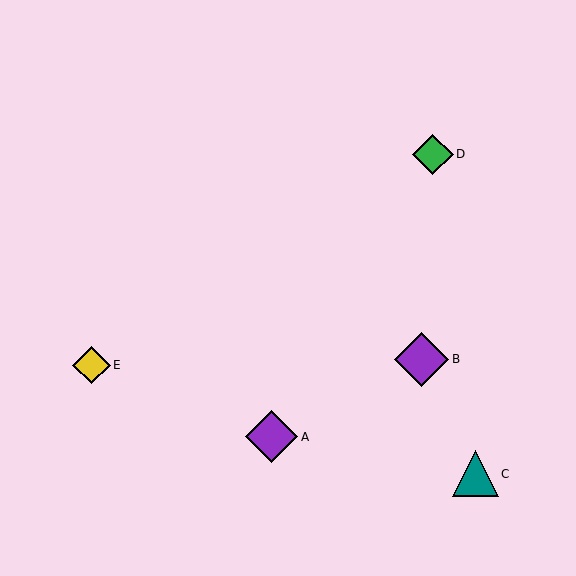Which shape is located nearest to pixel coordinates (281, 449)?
The purple diamond (labeled A) at (272, 437) is nearest to that location.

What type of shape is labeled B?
Shape B is a purple diamond.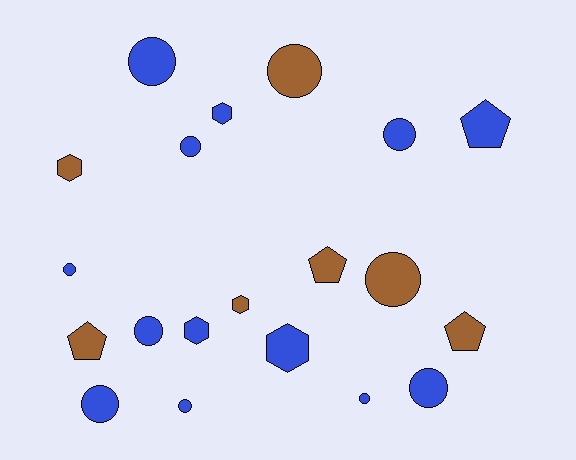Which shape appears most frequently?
Circle, with 11 objects.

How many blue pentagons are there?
There is 1 blue pentagon.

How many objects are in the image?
There are 20 objects.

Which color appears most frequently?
Blue, with 13 objects.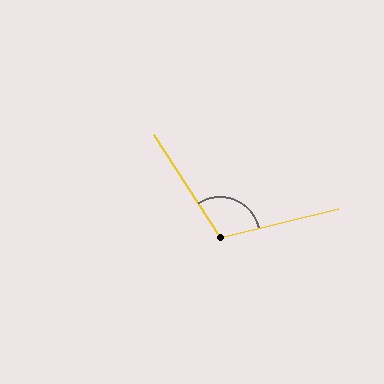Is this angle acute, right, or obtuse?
It is obtuse.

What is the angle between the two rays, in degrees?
Approximately 109 degrees.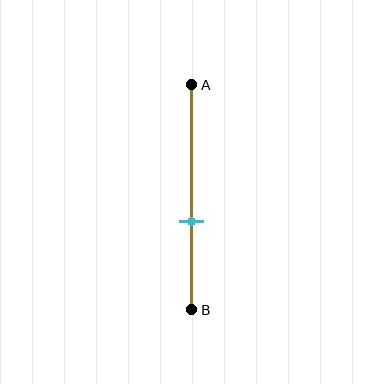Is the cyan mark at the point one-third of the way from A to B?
No, the mark is at about 60% from A, not at the 33% one-third point.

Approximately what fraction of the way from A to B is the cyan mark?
The cyan mark is approximately 60% of the way from A to B.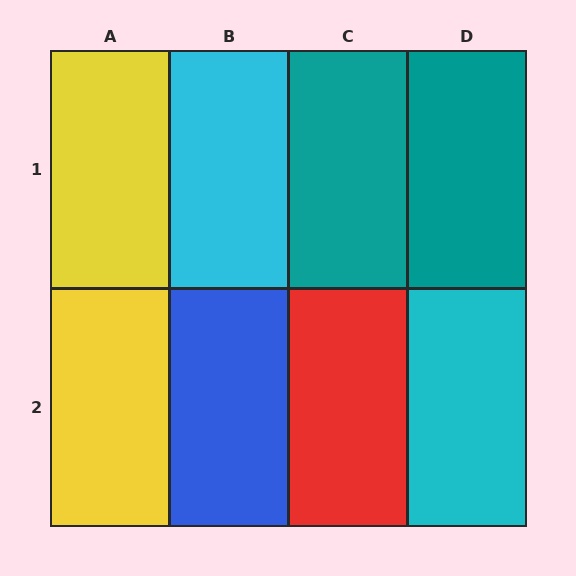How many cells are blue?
1 cell is blue.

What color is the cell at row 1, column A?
Yellow.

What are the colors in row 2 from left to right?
Yellow, blue, red, cyan.